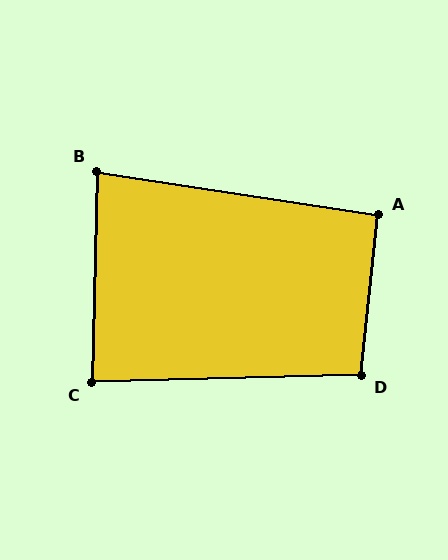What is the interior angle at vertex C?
Approximately 87 degrees (approximately right).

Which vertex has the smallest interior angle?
B, at approximately 83 degrees.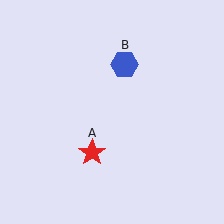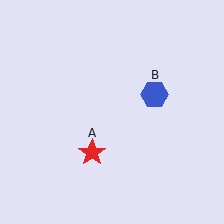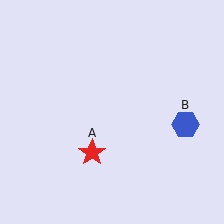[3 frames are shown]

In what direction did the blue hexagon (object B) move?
The blue hexagon (object B) moved down and to the right.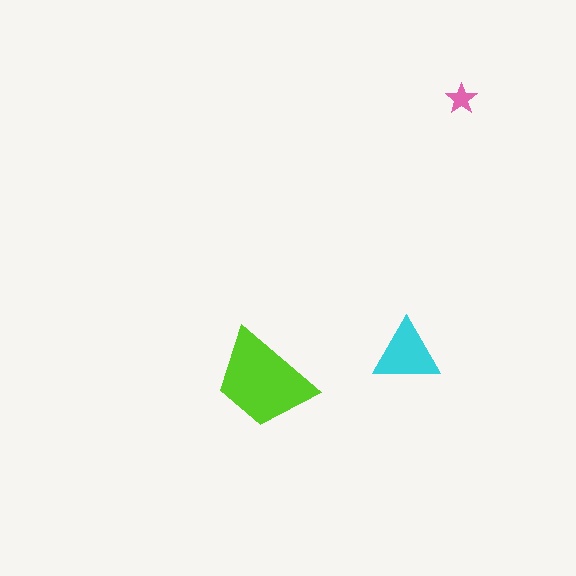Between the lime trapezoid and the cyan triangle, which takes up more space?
The lime trapezoid.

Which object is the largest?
The lime trapezoid.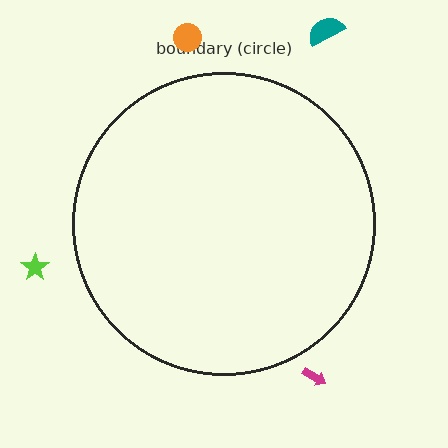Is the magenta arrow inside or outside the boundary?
Outside.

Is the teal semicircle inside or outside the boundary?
Outside.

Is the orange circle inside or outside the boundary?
Outside.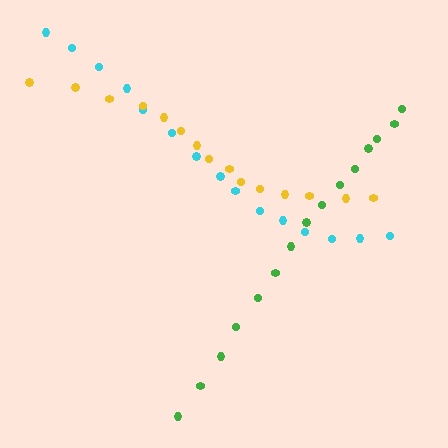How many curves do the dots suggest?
There are 3 distinct paths.